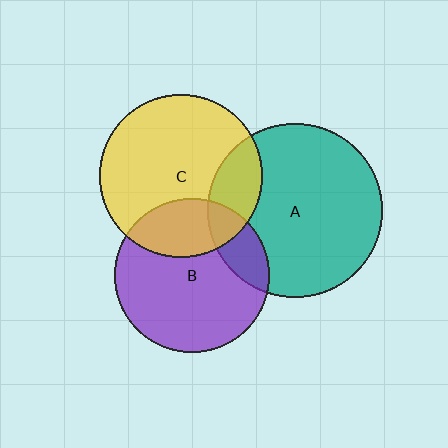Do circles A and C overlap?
Yes.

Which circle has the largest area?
Circle A (teal).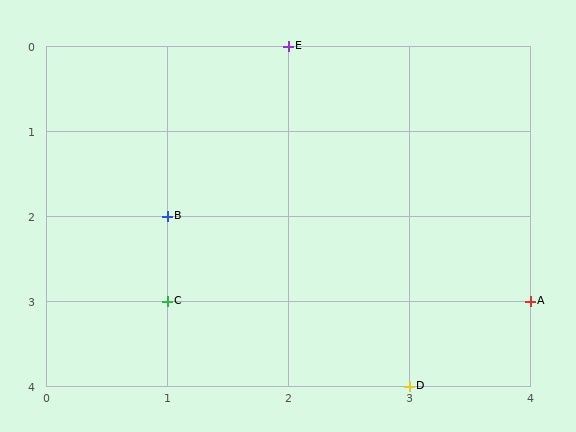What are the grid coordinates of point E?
Point E is at grid coordinates (2, 0).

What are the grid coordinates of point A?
Point A is at grid coordinates (4, 3).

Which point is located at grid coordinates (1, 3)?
Point C is at (1, 3).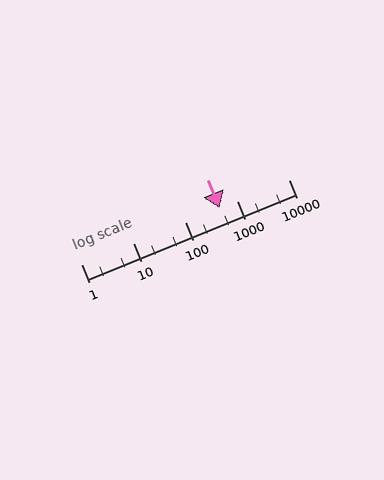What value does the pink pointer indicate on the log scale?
The pointer indicates approximately 460.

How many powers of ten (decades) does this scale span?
The scale spans 4 decades, from 1 to 10000.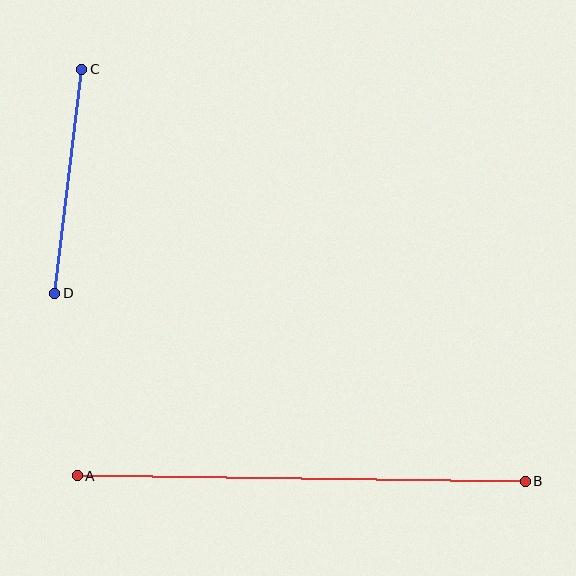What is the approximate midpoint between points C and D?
The midpoint is at approximately (68, 181) pixels.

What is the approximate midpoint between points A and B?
The midpoint is at approximately (301, 478) pixels.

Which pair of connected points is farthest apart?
Points A and B are farthest apart.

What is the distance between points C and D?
The distance is approximately 225 pixels.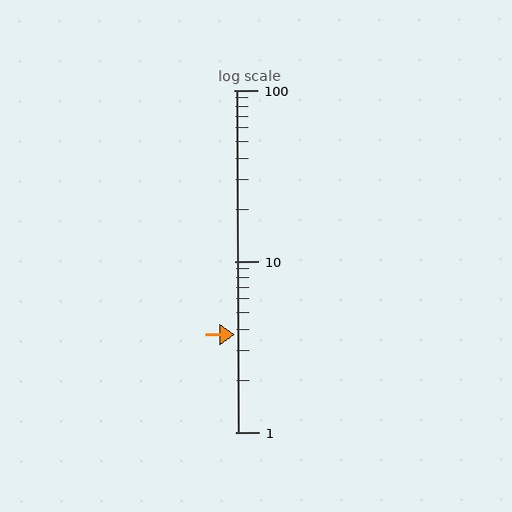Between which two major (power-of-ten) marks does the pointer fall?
The pointer is between 1 and 10.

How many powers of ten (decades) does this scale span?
The scale spans 2 decades, from 1 to 100.